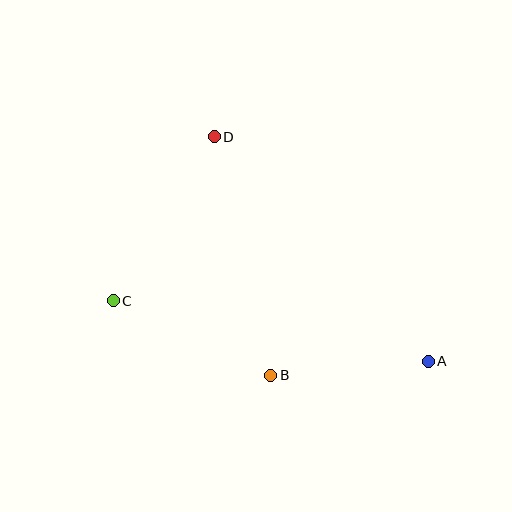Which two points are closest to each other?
Points A and B are closest to each other.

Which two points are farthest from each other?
Points A and C are farthest from each other.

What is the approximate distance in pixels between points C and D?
The distance between C and D is approximately 193 pixels.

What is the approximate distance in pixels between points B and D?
The distance between B and D is approximately 245 pixels.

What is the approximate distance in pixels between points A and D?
The distance between A and D is approximately 310 pixels.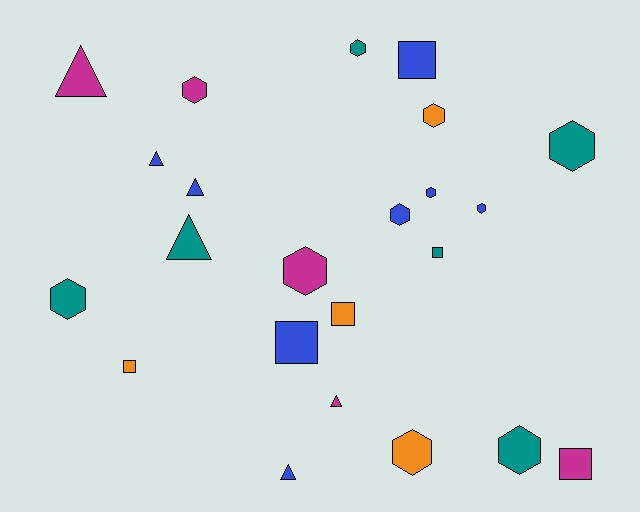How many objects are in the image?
There are 23 objects.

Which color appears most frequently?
Blue, with 8 objects.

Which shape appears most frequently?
Hexagon, with 11 objects.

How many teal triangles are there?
There is 1 teal triangle.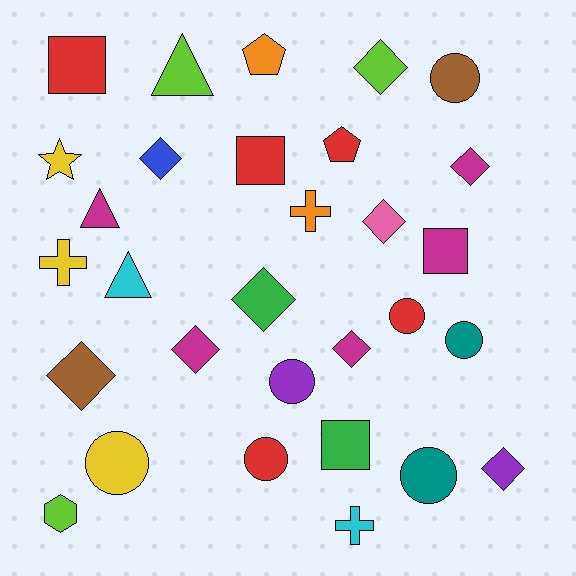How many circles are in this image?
There are 7 circles.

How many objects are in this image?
There are 30 objects.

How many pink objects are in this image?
There is 1 pink object.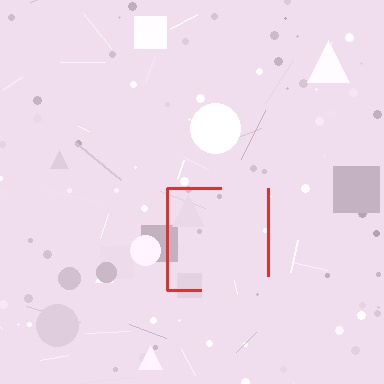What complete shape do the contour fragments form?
The contour fragments form a square.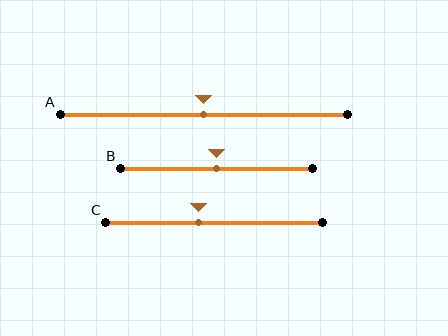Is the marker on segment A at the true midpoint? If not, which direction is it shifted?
Yes, the marker on segment A is at the true midpoint.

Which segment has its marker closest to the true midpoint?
Segment A has its marker closest to the true midpoint.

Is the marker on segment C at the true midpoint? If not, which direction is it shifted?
No, the marker on segment C is shifted to the left by about 7% of the segment length.